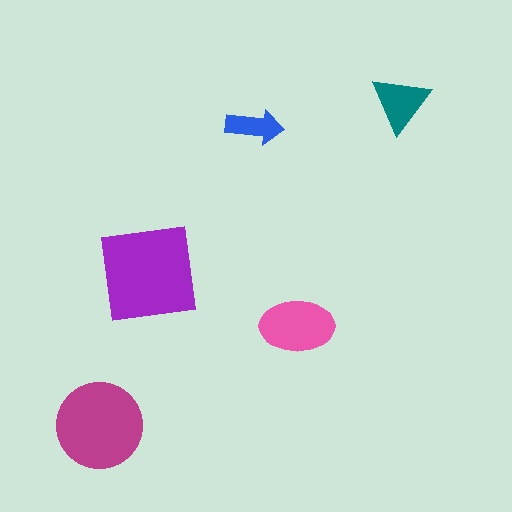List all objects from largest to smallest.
The purple square, the magenta circle, the pink ellipse, the teal triangle, the blue arrow.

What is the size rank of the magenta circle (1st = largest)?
2nd.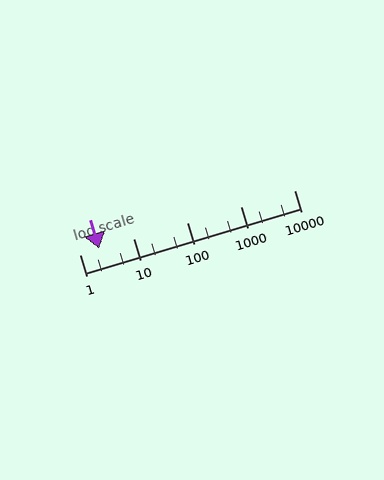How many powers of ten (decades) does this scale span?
The scale spans 4 decades, from 1 to 10000.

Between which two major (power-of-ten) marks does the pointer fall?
The pointer is between 1 and 10.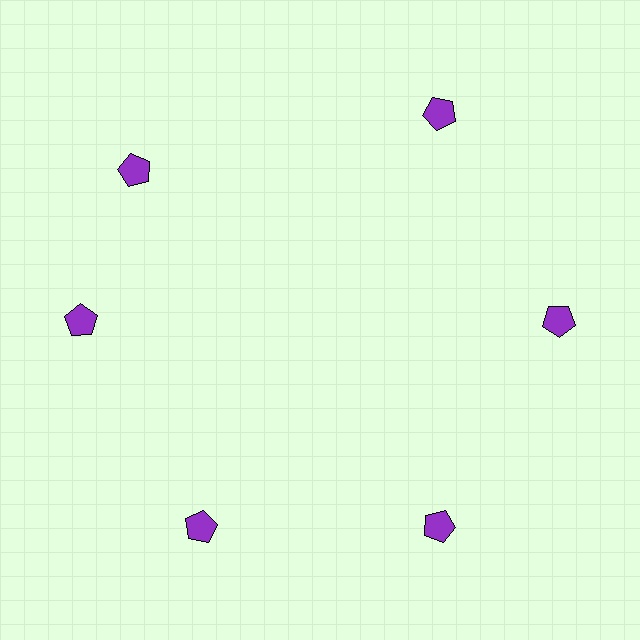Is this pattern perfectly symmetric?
No. The 6 purple pentagons are arranged in a ring, but one element near the 11 o'clock position is rotated out of alignment along the ring, breaking the 6-fold rotational symmetry.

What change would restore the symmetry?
The symmetry would be restored by rotating it back into even spacing with its neighbors so that all 6 pentagons sit at equal angles and equal distance from the center.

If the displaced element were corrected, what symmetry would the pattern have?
It would have 6-fold rotational symmetry — the pattern would map onto itself every 60 degrees.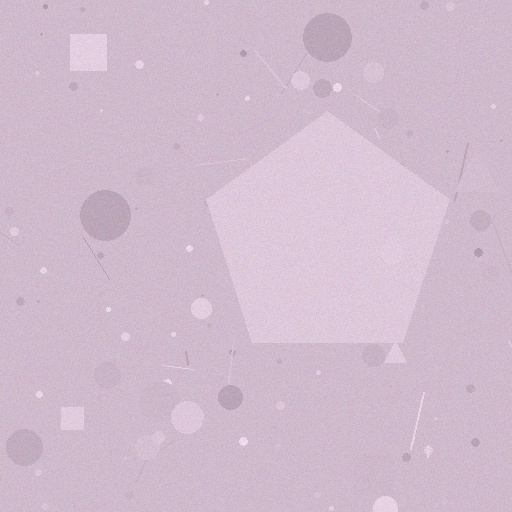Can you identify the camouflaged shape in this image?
The camouflaged shape is a pentagon.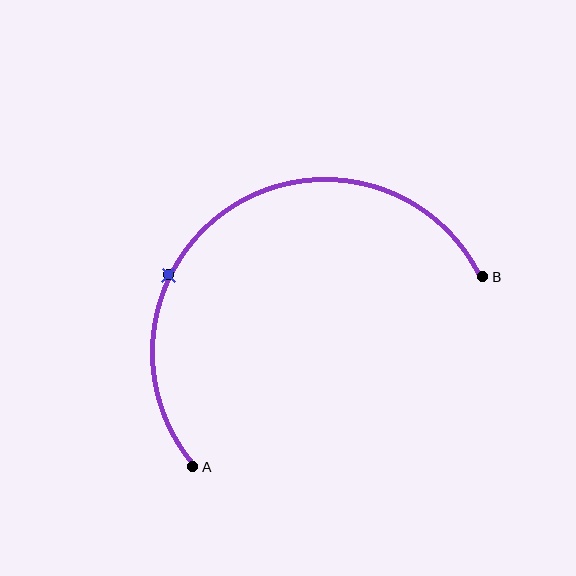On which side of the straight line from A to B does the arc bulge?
The arc bulges above the straight line connecting A and B.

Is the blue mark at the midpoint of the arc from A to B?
No. The blue mark lies on the arc but is closer to endpoint A. The arc midpoint would be at the point on the curve equidistant along the arc from both A and B.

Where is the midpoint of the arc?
The arc midpoint is the point on the curve farthest from the straight line joining A and B. It sits above that line.